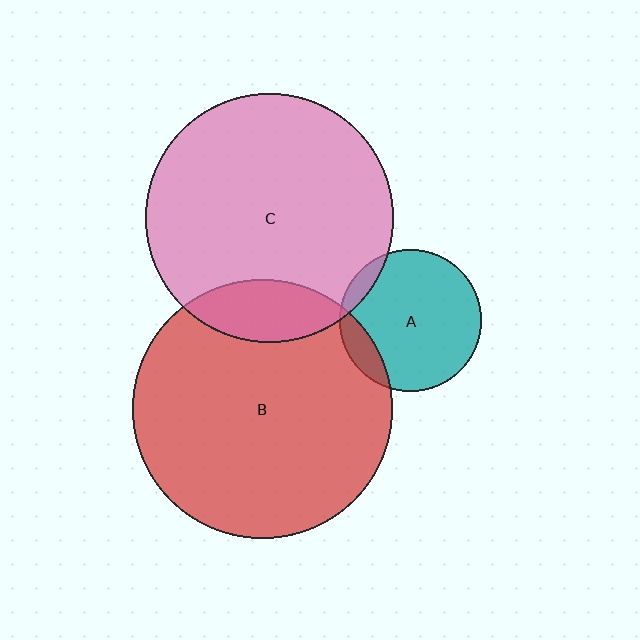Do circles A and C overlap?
Yes.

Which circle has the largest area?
Circle B (red).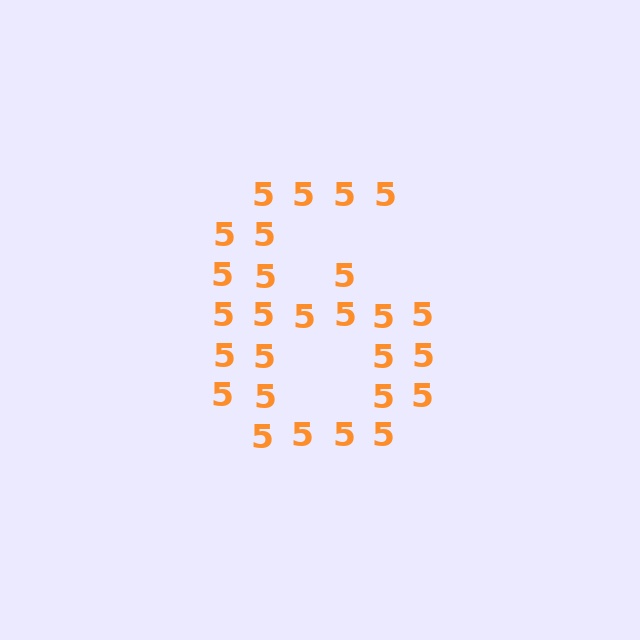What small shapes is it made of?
It is made of small digit 5's.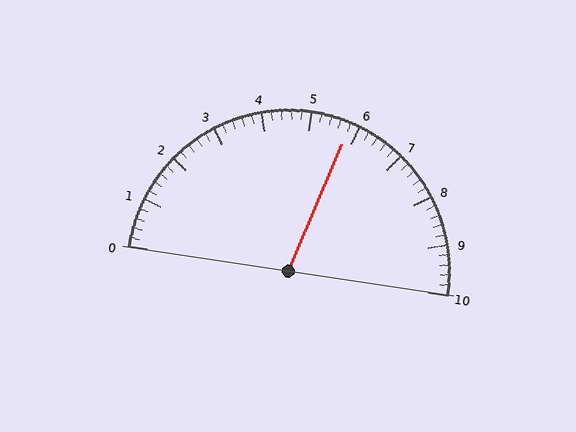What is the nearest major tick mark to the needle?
The nearest major tick mark is 6.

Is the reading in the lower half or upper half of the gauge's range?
The reading is in the upper half of the range (0 to 10).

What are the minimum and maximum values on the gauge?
The gauge ranges from 0 to 10.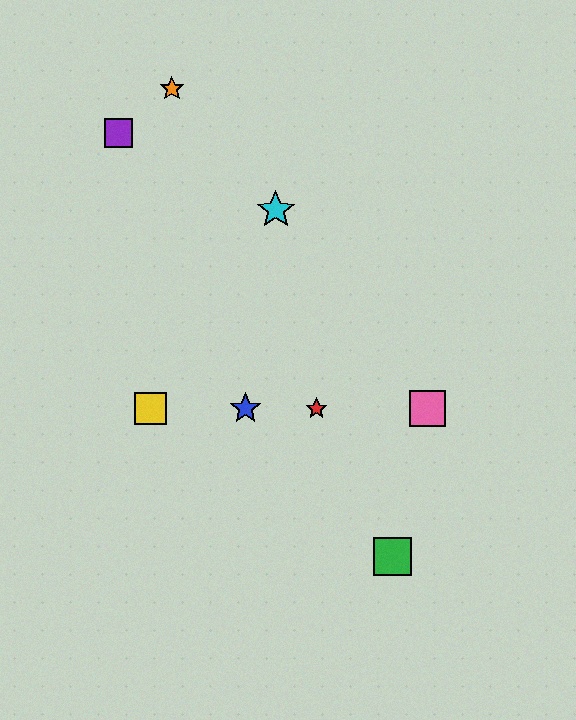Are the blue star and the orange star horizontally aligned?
No, the blue star is at y≈409 and the orange star is at y≈89.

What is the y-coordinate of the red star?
The red star is at y≈409.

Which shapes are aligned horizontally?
The red star, the blue star, the yellow square, the pink square are aligned horizontally.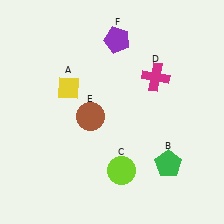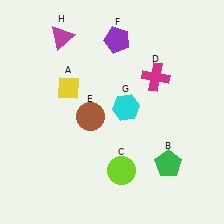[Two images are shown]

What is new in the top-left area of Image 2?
A magenta triangle (H) was added in the top-left area of Image 2.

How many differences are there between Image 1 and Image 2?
There are 2 differences between the two images.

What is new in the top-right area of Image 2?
A cyan hexagon (G) was added in the top-right area of Image 2.